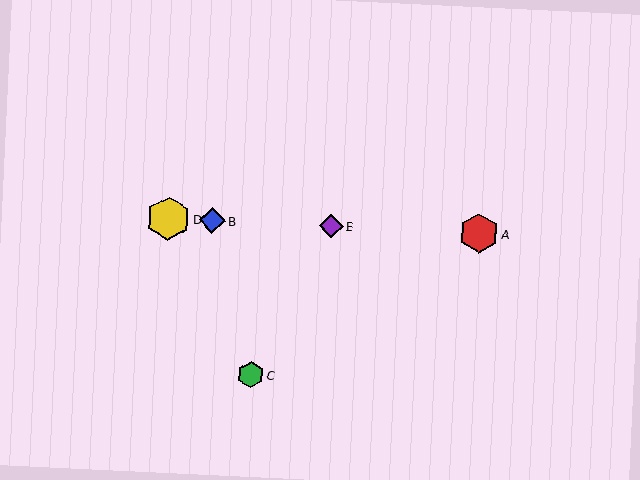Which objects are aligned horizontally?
Objects A, B, D, E are aligned horizontally.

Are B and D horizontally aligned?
Yes, both are at y≈221.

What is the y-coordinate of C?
Object C is at y≈375.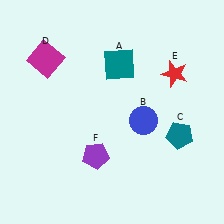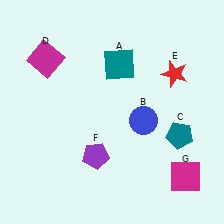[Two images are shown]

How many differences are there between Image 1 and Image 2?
There is 1 difference between the two images.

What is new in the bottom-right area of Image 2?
A magenta square (G) was added in the bottom-right area of Image 2.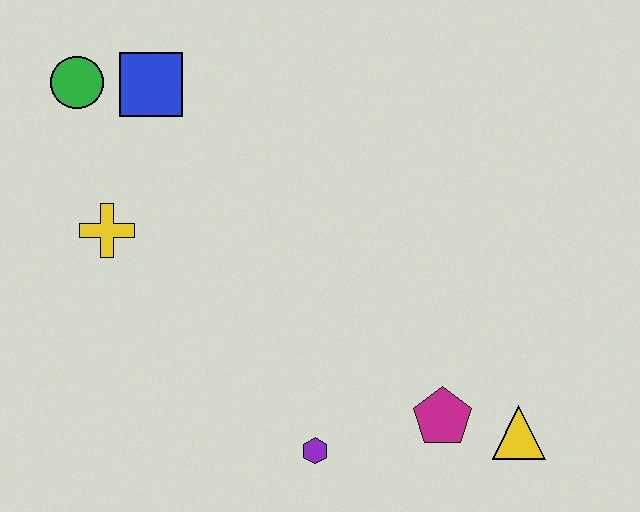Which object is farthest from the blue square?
The yellow triangle is farthest from the blue square.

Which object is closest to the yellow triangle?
The magenta pentagon is closest to the yellow triangle.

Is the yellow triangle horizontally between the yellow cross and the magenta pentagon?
No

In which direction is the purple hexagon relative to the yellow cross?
The purple hexagon is below the yellow cross.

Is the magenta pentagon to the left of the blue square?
No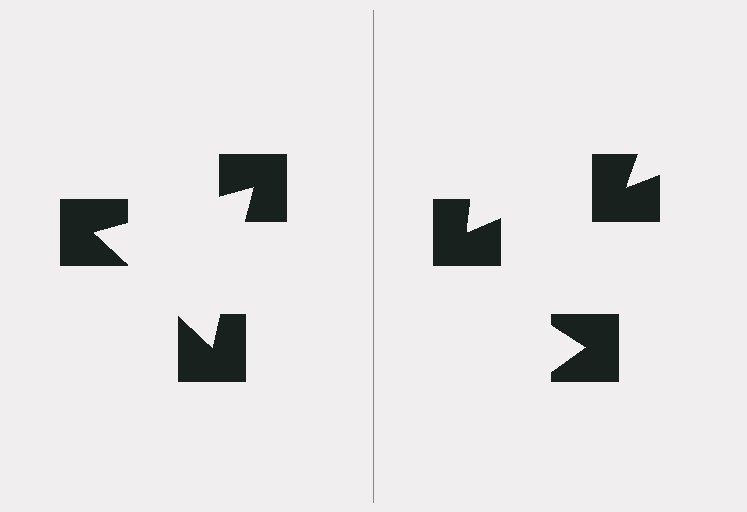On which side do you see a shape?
An illusory triangle appears on the left side. On the right side the wedge cuts are rotated, so no coherent shape forms.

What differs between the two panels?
The notched squares are positioned identically on both sides; only the wedge orientations differ. On the left they align to a triangle; on the right they are misaligned.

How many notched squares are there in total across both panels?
6 — 3 on each side.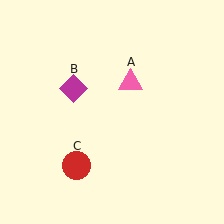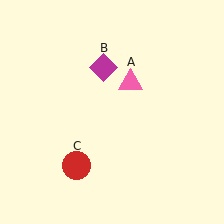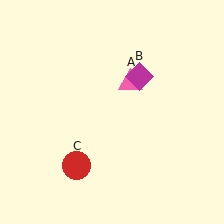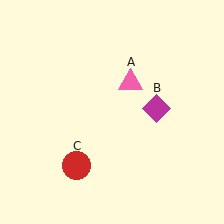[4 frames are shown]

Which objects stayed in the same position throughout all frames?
Pink triangle (object A) and red circle (object C) remained stationary.